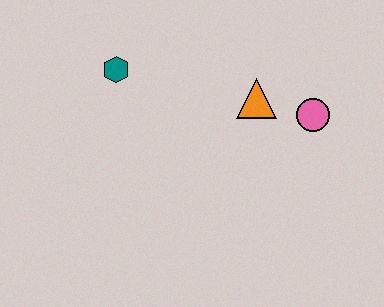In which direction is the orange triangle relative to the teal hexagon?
The orange triangle is to the right of the teal hexagon.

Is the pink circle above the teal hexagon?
No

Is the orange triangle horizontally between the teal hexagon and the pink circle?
Yes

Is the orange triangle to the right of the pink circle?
No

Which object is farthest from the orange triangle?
The teal hexagon is farthest from the orange triangle.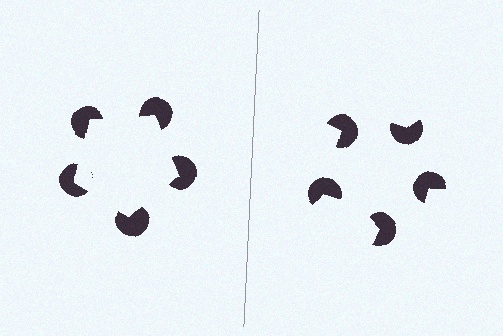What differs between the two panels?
The pac-man discs are positioned identically on both sides; only the wedge orientations differ. On the left they align to a pentagon; on the right they are misaligned.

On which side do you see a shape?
An illusory pentagon appears on the left side. On the right side the wedge cuts are rotated, so no coherent shape forms.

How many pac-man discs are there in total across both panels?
10 — 5 on each side.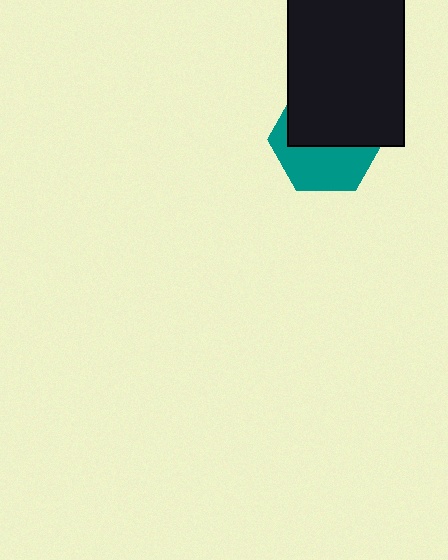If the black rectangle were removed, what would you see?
You would see the complete teal hexagon.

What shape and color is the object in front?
The object in front is a black rectangle.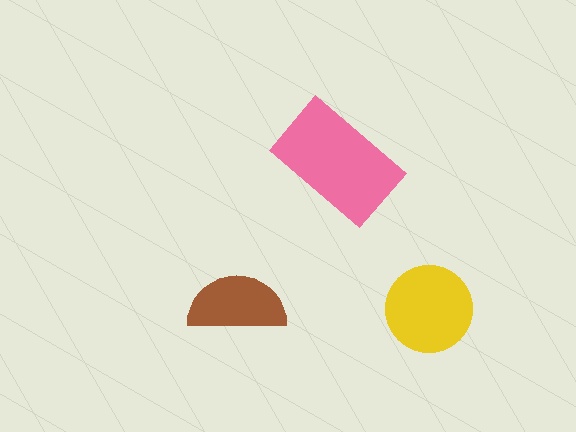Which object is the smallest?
The brown semicircle.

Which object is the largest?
The pink rectangle.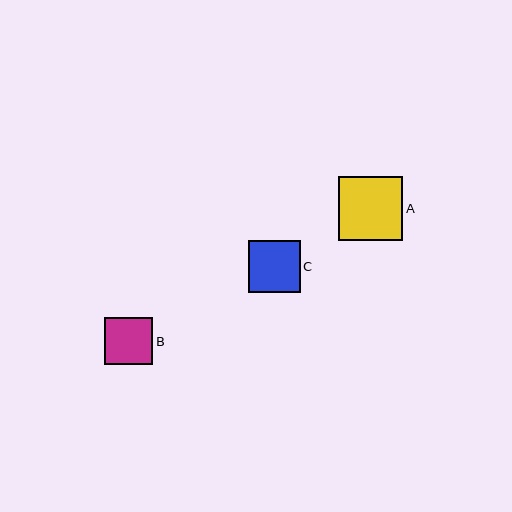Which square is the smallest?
Square B is the smallest with a size of approximately 48 pixels.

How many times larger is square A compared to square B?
Square A is approximately 1.3 times the size of square B.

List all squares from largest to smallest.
From largest to smallest: A, C, B.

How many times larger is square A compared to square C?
Square A is approximately 1.2 times the size of square C.